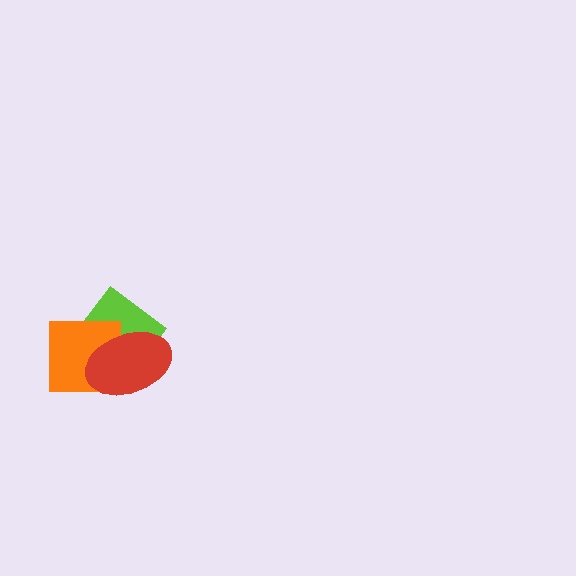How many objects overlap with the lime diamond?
2 objects overlap with the lime diamond.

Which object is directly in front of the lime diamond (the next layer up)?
The orange square is directly in front of the lime diamond.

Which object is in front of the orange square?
The red ellipse is in front of the orange square.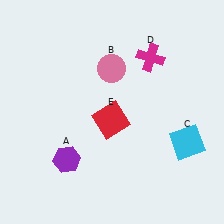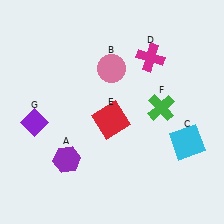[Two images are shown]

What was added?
A green cross (F), a purple diamond (G) were added in Image 2.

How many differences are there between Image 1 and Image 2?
There are 2 differences between the two images.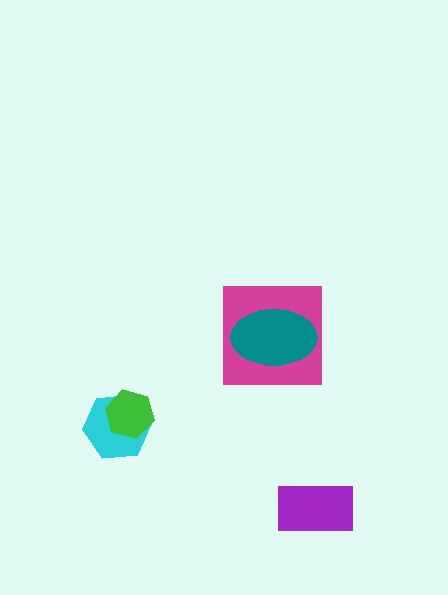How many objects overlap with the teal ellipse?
1 object overlaps with the teal ellipse.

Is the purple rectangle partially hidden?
No, no other shape covers it.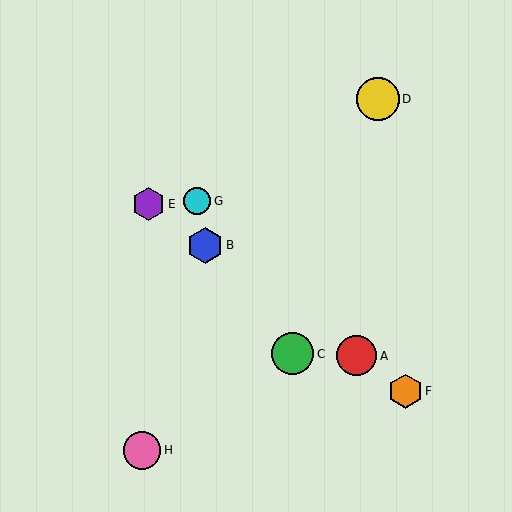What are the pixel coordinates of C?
Object C is at (293, 354).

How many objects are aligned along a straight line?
4 objects (A, B, E, F) are aligned along a straight line.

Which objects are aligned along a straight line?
Objects A, B, E, F are aligned along a straight line.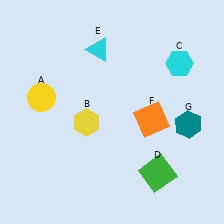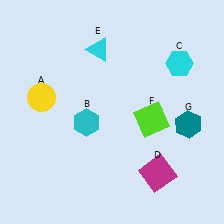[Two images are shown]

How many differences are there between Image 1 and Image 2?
There are 3 differences between the two images.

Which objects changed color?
B changed from yellow to cyan. D changed from green to magenta. F changed from orange to lime.